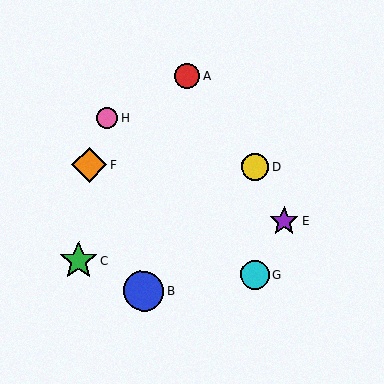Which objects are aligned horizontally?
Objects D, F are aligned horizontally.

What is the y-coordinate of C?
Object C is at y≈261.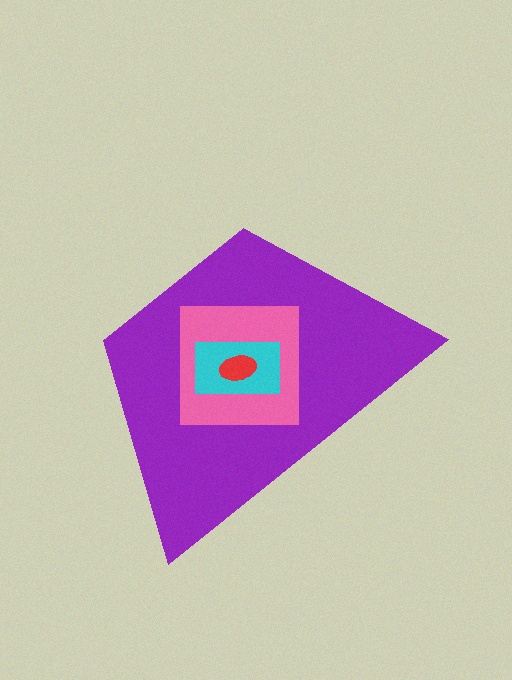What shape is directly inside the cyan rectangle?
The red ellipse.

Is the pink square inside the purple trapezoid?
Yes.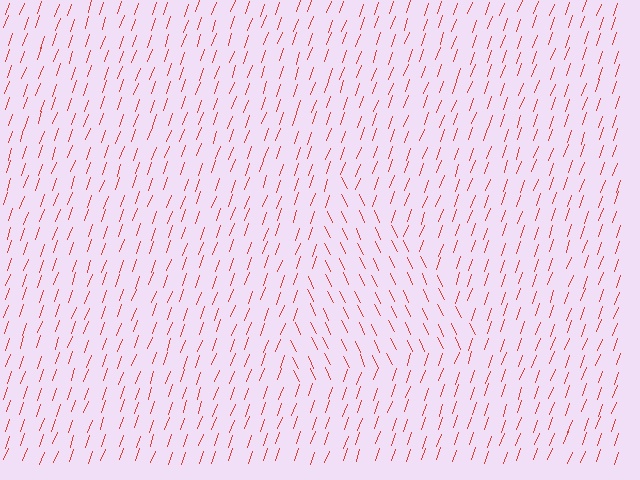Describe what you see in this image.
The image is filled with small red line segments. A triangle region in the image has lines oriented differently from the surrounding lines, creating a visible texture boundary.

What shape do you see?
I see a triangle.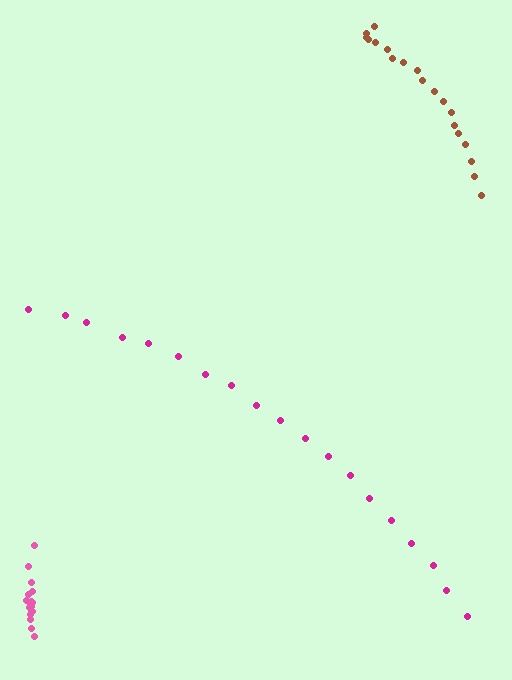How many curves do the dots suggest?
There are 3 distinct paths.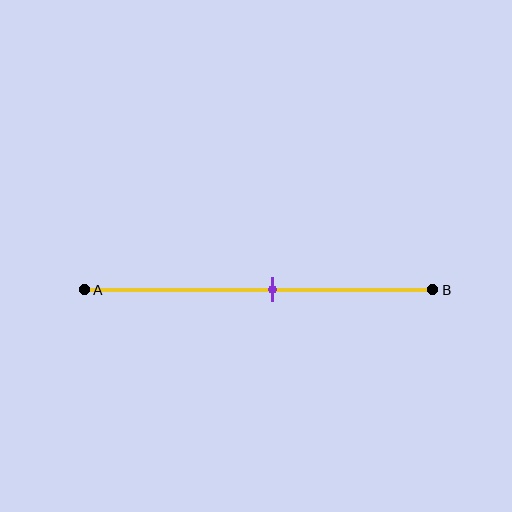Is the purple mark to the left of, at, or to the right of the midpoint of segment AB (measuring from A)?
The purple mark is to the right of the midpoint of segment AB.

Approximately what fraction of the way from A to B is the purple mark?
The purple mark is approximately 55% of the way from A to B.